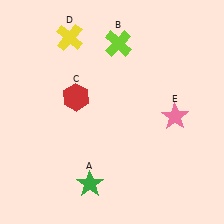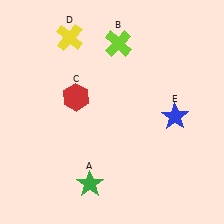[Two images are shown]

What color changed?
The star (E) changed from pink in Image 1 to blue in Image 2.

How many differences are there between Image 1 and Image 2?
There is 1 difference between the two images.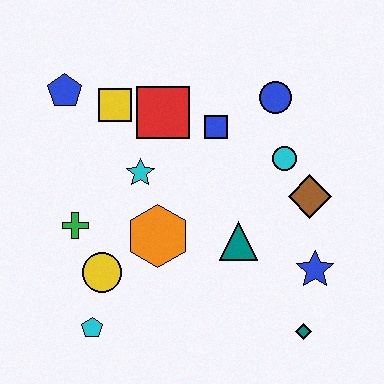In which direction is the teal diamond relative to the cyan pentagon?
The teal diamond is to the right of the cyan pentagon.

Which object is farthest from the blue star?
The blue pentagon is farthest from the blue star.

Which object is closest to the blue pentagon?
The yellow square is closest to the blue pentagon.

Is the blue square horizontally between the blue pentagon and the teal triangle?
Yes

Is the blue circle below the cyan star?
No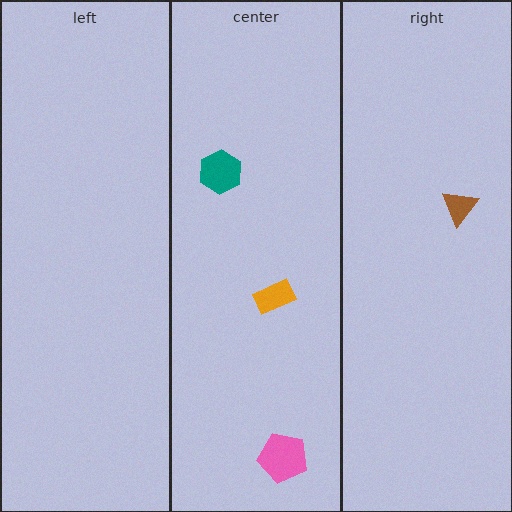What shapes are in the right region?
The brown triangle.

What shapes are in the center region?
The pink pentagon, the orange rectangle, the teal hexagon.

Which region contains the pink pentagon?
The center region.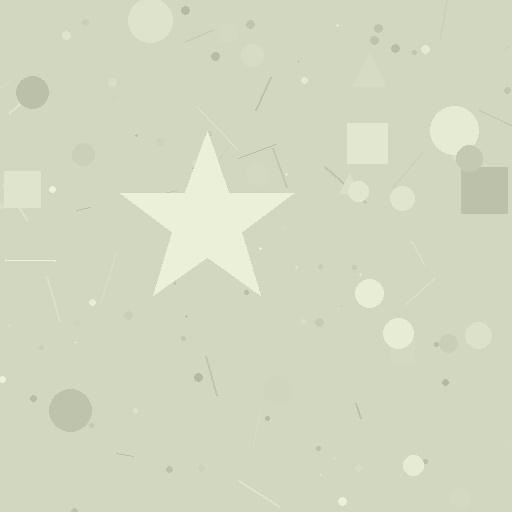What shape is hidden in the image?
A star is hidden in the image.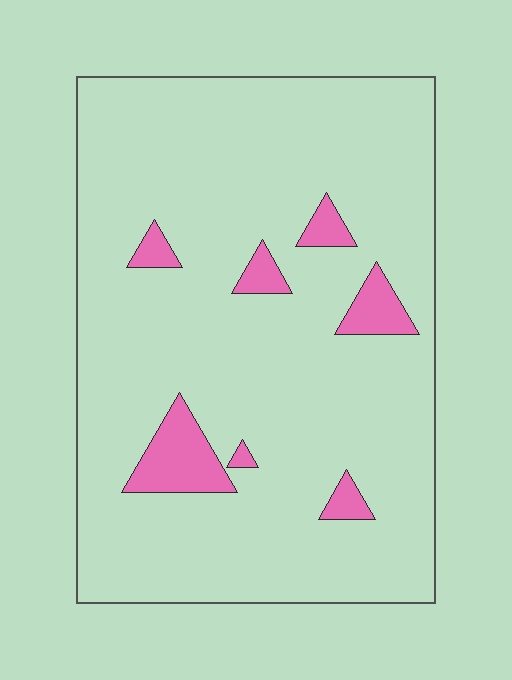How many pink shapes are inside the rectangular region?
7.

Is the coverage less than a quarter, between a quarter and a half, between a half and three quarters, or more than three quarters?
Less than a quarter.